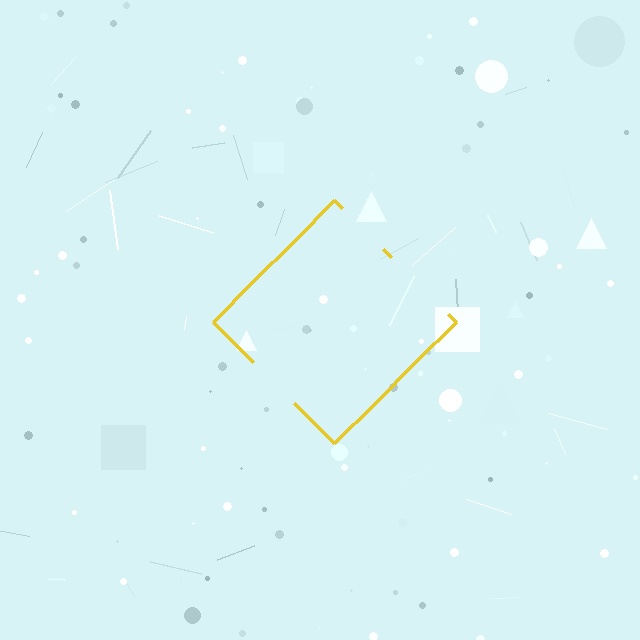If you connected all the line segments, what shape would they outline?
They would outline a diamond.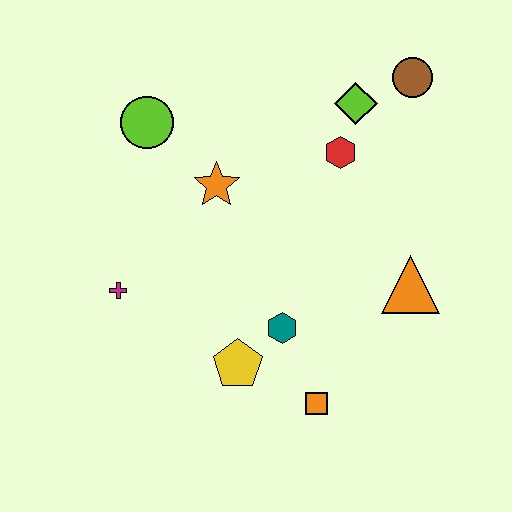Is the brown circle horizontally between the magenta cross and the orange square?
No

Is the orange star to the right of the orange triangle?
No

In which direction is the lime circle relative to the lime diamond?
The lime circle is to the left of the lime diamond.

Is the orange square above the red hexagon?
No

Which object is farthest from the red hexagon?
The magenta cross is farthest from the red hexagon.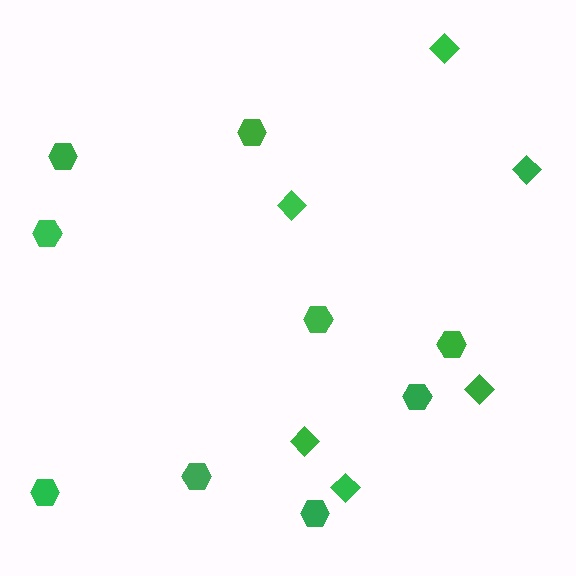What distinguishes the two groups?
There are 2 groups: one group of hexagons (9) and one group of diamonds (6).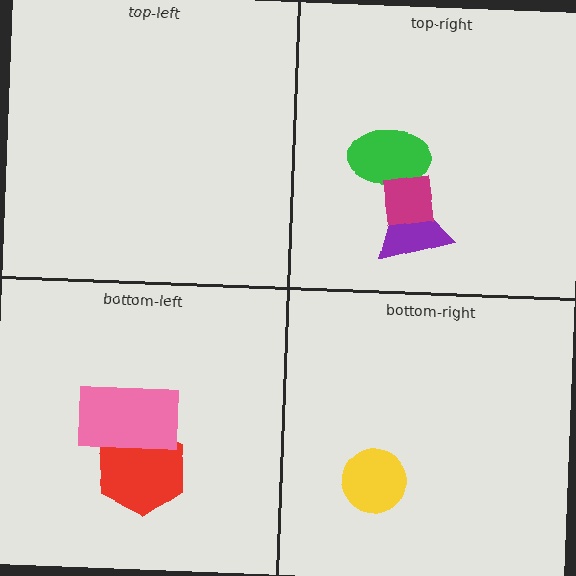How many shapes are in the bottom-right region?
1.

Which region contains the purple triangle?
The top-right region.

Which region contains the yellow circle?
The bottom-right region.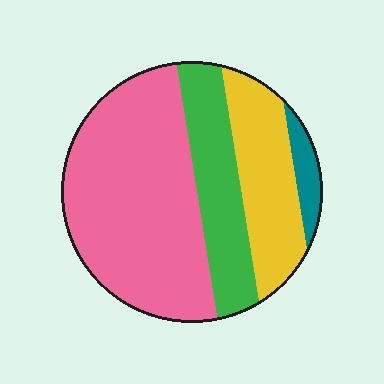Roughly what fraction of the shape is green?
Green covers around 20% of the shape.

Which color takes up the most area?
Pink, at roughly 50%.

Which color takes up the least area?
Teal, at roughly 5%.